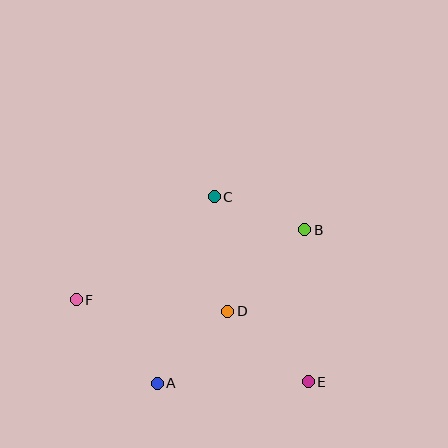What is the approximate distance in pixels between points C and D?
The distance between C and D is approximately 115 pixels.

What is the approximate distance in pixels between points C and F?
The distance between C and F is approximately 173 pixels.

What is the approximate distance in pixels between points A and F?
The distance between A and F is approximately 116 pixels.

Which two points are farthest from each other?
Points E and F are farthest from each other.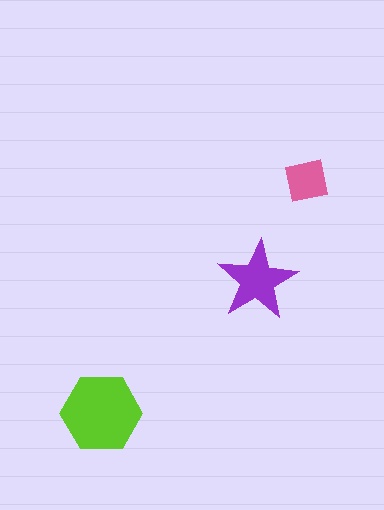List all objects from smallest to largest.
The pink square, the purple star, the lime hexagon.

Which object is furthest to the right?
The pink square is rightmost.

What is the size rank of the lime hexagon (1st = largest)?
1st.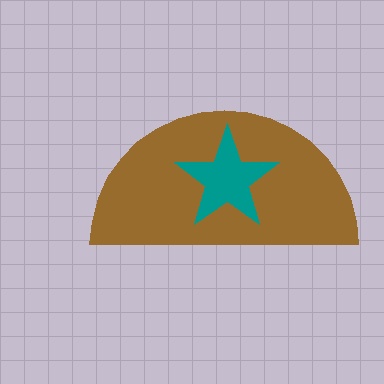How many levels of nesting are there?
2.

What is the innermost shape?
The teal star.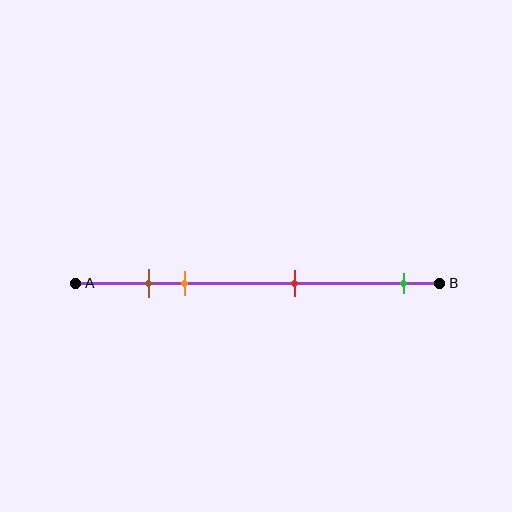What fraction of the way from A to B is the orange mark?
The orange mark is approximately 30% (0.3) of the way from A to B.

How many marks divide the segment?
There are 4 marks dividing the segment.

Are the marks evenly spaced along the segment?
No, the marks are not evenly spaced.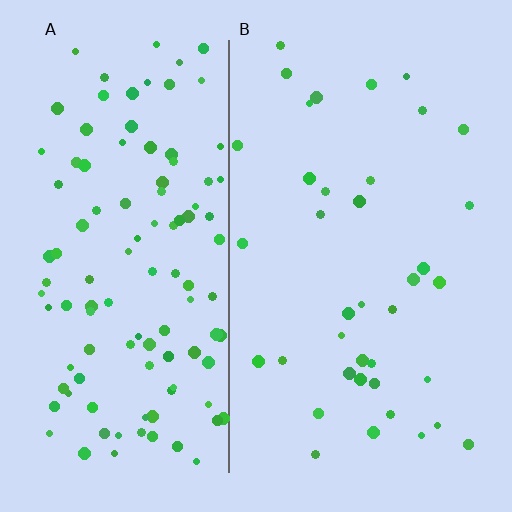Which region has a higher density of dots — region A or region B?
A (the left).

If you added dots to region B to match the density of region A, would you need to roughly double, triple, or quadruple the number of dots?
Approximately triple.